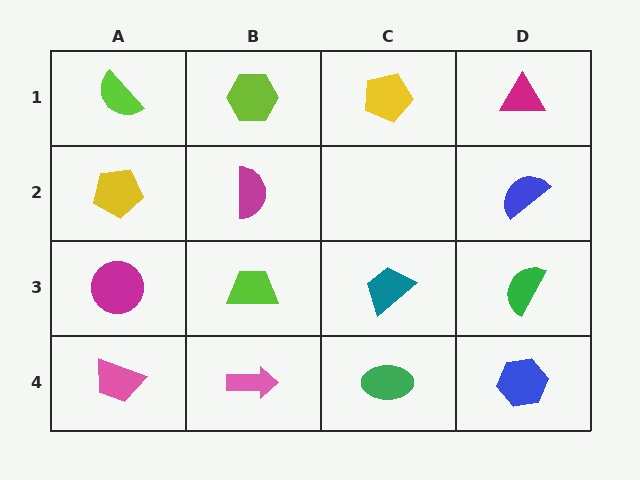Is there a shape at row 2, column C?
No, that cell is empty.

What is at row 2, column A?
A yellow pentagon.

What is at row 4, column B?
A pink arrow.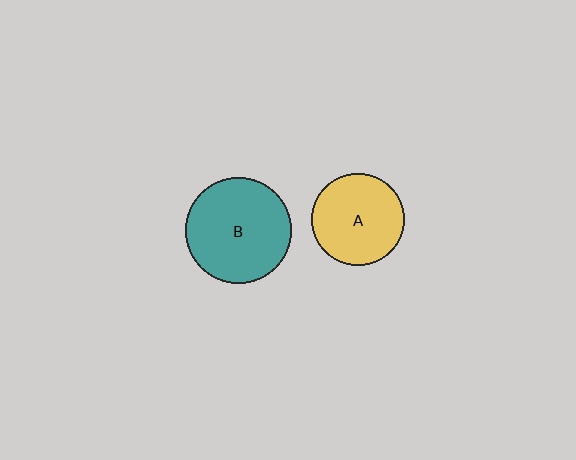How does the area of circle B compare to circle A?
Approximately 1.3 times.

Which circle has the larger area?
Circle B (teal).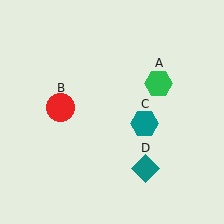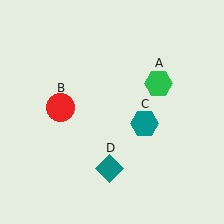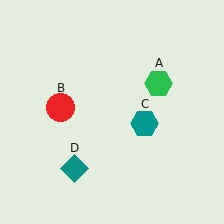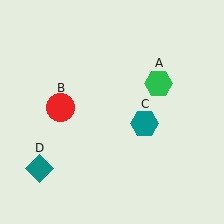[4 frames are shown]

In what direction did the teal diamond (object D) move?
The teal diamond (object D) moved left.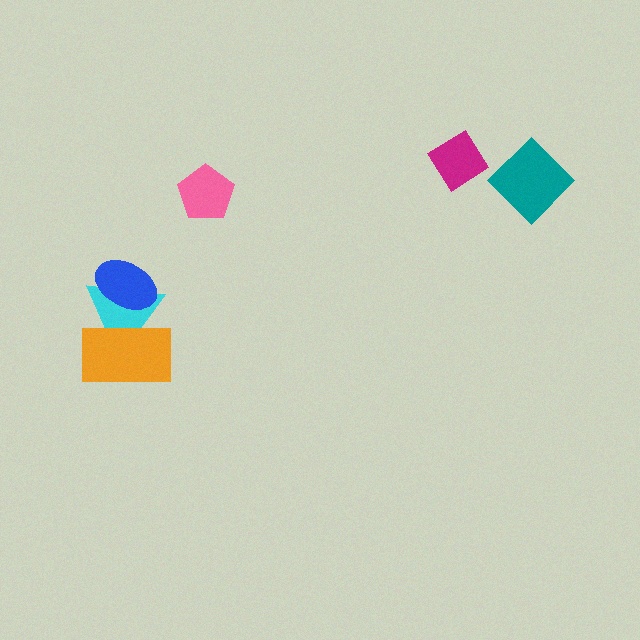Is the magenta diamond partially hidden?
No, no other shape covers it.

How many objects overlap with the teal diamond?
0 objects overlap with the teal diamond.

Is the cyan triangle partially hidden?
Yes, it is partially covered by another shape.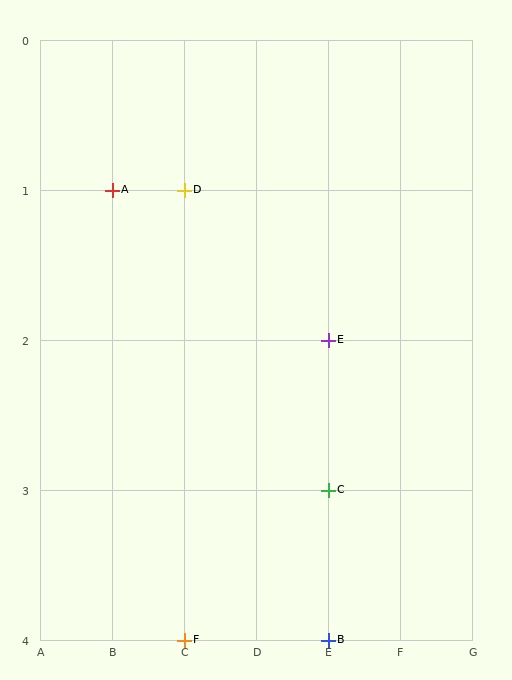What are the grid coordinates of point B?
Point B is at grid coordinates (E, 4).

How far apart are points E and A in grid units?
Points E and A are 3 columns and 1 row apart (about 3.2 grid units diagonally).